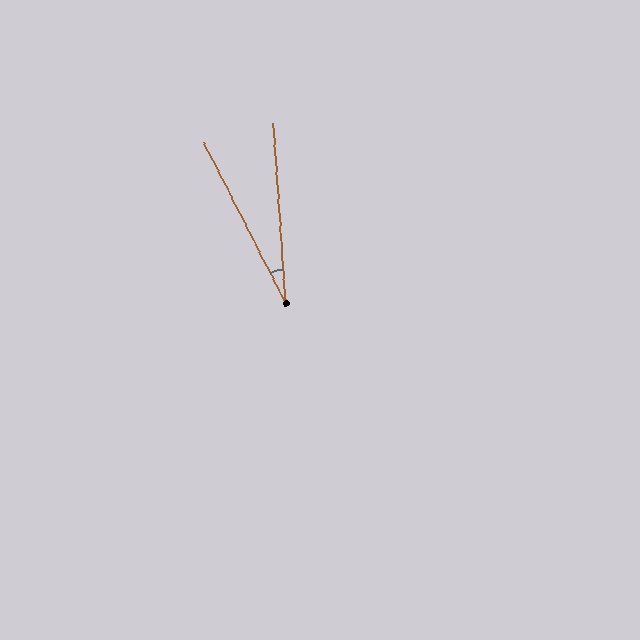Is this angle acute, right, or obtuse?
It is acute.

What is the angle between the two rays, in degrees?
Approximately 23 degrees.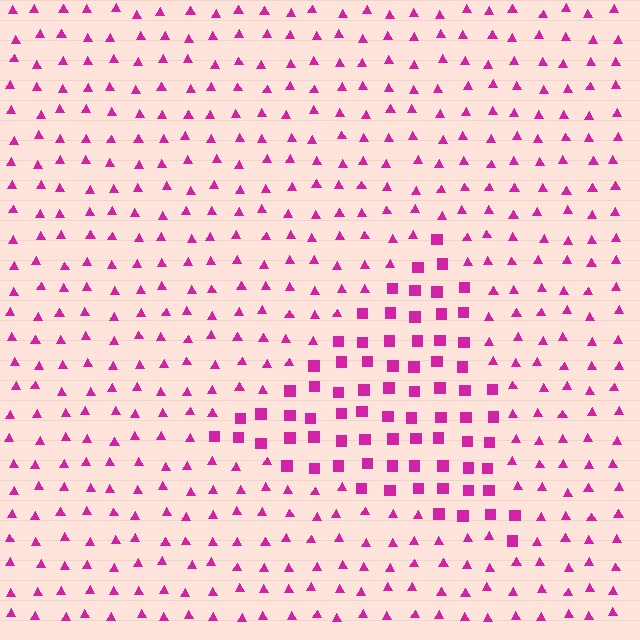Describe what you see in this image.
The image is filled with small magenta elements arranged in a uniform grid. A triangle-shaped region contains squares, while the surrounding area contains triangles. The boundary is defined purely by the change in element shape.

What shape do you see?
I see a triangle.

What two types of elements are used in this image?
The image uses squares inside the triangle region and triangles outside it.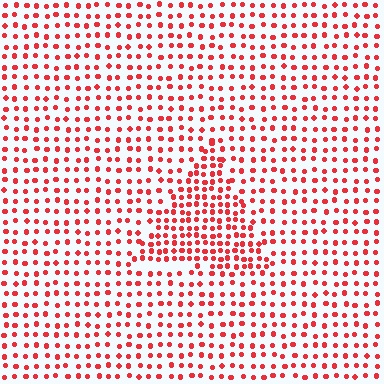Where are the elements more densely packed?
The elements are more densely packed inside the triangle boundary.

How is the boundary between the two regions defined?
The boundary is defined by a change in element density (approximately 1.8x ratio). All elements are the same color, size, and shape.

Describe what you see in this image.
The image contains small red elements arranged at two different densities. A triangle-shaped region is visible where the elements are more densely packed than the surrounding area.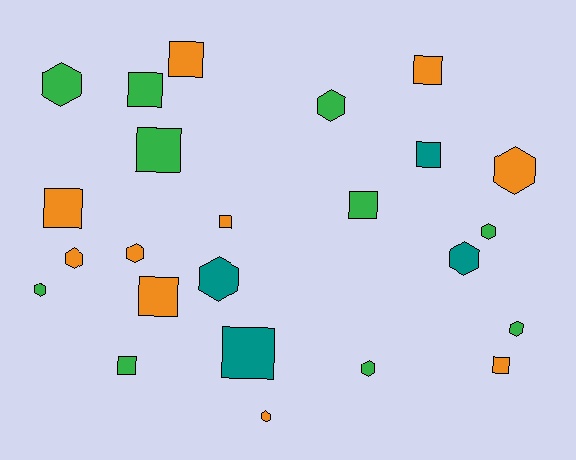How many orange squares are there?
There are 6 orange squares.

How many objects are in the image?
There are 24 objects.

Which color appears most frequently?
Orange, with 10 objects.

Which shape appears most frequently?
Hexagon, with 12 objects.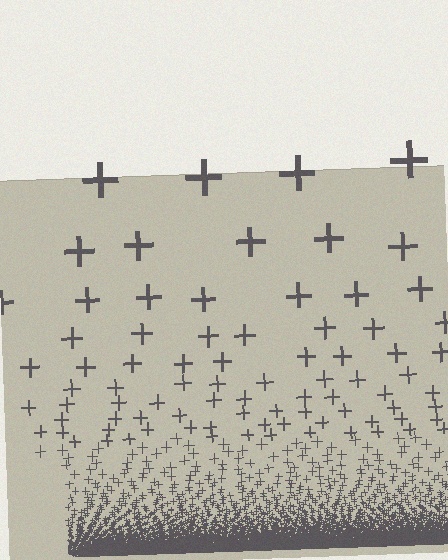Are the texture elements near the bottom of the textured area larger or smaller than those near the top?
Smaller. The gradient is inverted — elements near the bottom are smaller and denser.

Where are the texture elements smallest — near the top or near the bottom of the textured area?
Near the bottom.